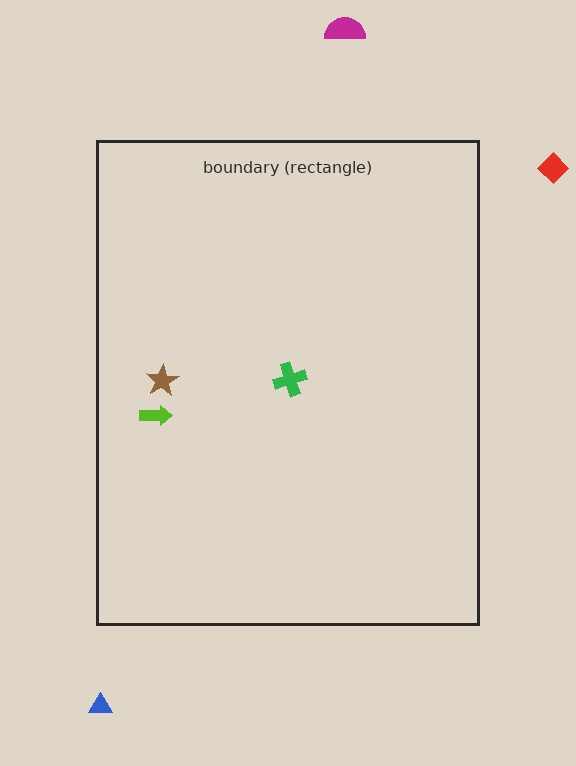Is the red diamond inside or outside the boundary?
Outside.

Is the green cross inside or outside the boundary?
Inside.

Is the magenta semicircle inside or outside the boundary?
Outside.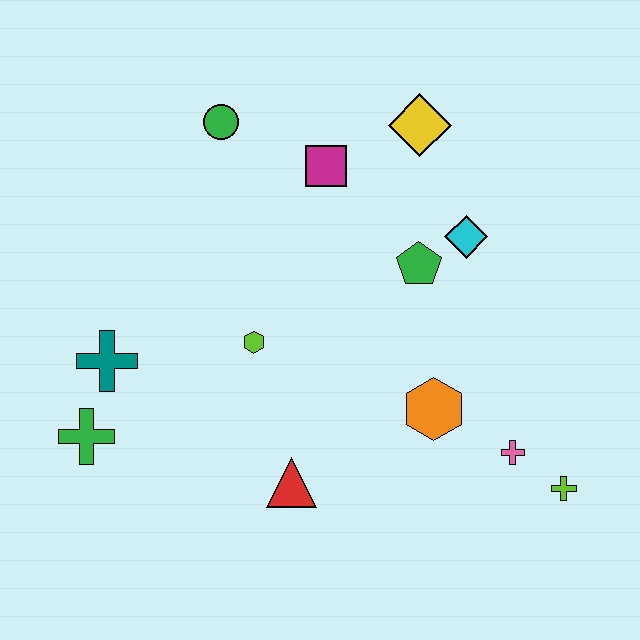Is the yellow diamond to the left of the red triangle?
No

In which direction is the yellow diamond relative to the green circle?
The yellow diamond is to the right of the green circle.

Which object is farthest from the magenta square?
The lime cross is farthest from the magenta square.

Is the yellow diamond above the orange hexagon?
Yes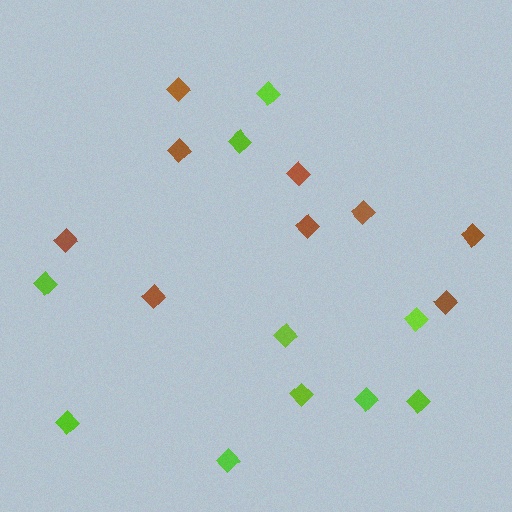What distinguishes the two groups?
There are 2 groups: one group of lime diamonds (10) and one group of brown diamonds (9).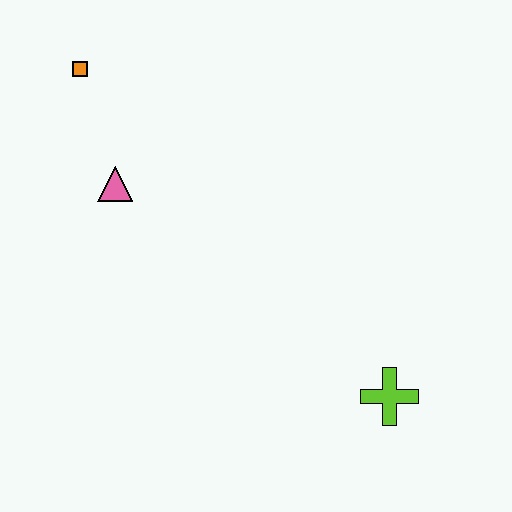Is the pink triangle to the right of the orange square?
Yes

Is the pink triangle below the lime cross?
No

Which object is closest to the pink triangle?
The orange square is closest to the pink triangle.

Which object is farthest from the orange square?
The lime cross is farthest from the orange square.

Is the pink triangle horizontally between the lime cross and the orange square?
Yes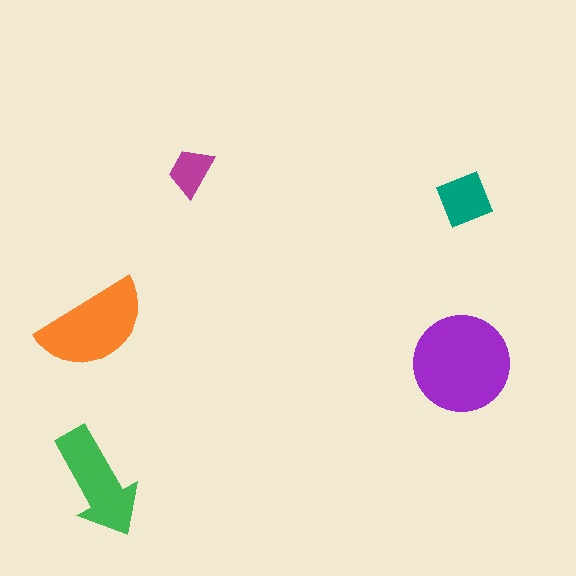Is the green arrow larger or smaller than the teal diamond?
Larger.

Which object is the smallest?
The magenta trapezoid.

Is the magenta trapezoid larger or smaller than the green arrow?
Smaller.